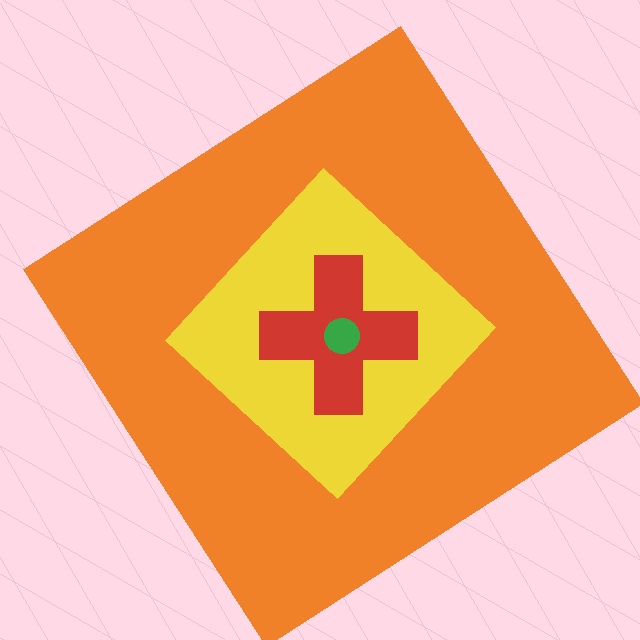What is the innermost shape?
The green circle.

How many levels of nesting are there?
4.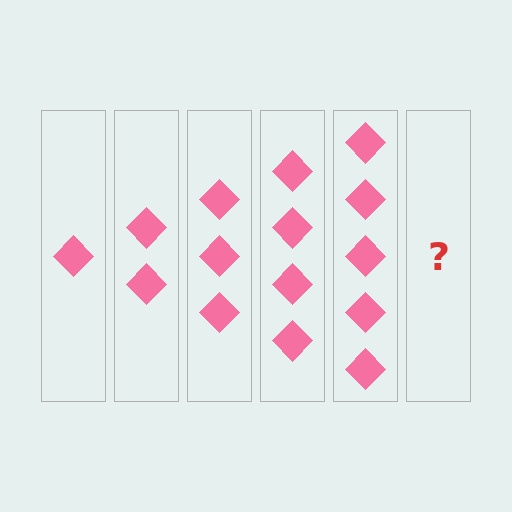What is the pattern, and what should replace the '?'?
The pattern is that each step adds one more diamond. The '?' should be 6 diamonds.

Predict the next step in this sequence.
The next step is 6 diamonds.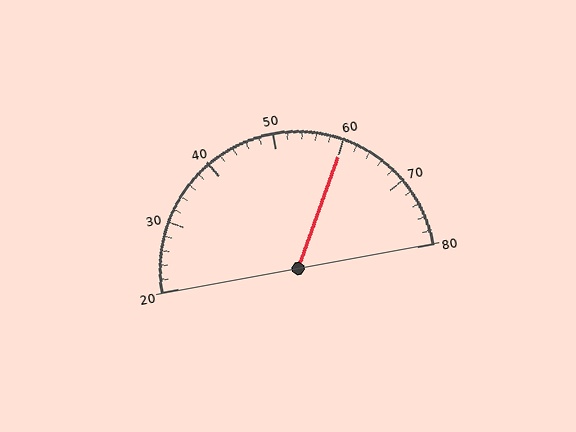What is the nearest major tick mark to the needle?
The nearest major tick mark is 60.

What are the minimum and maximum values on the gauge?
The gauge ranges from 20 to 80.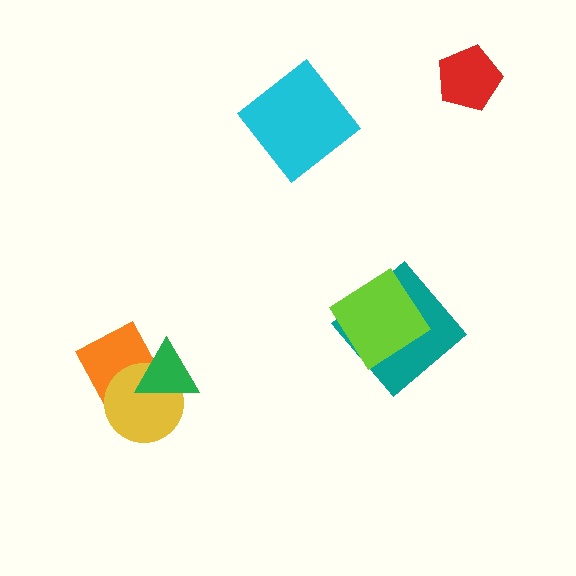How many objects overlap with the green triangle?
2 objects overlap with the green triangle.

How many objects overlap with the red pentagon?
0 objects overlap with the red pentagon.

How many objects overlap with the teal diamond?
1 object overlaps with the teal diamond.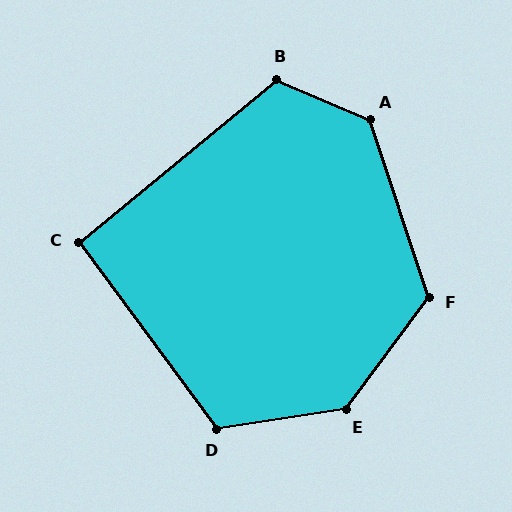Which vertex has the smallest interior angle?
C, at approximately 93 degrees.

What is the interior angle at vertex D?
Approximately 118 degrees (obtuse).